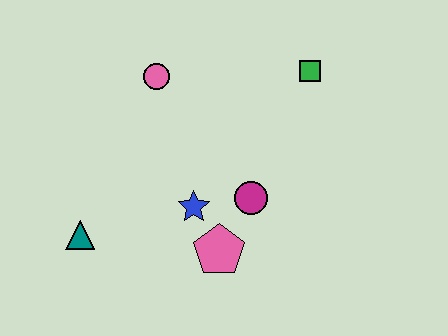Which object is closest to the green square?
The magenta circle is closest to the green square.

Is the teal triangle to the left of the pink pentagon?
Yes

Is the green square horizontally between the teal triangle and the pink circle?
No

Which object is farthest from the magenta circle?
The teal triangle is farthest from the magenta circle.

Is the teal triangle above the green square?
No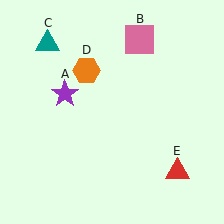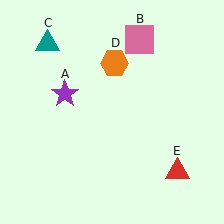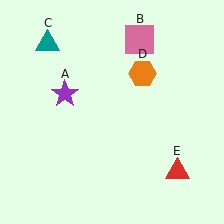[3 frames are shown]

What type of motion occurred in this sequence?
The orange hexagon (object D) rotated clockwise around the center of the scene.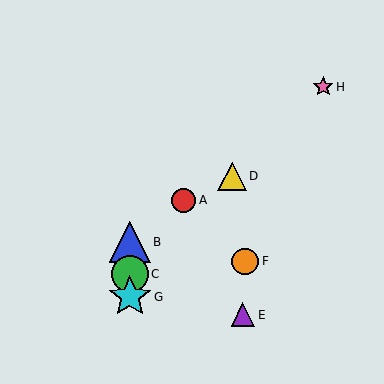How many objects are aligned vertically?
3 objects (B, C, G) are aligned vertically.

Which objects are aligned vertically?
Objects B, C, G are aligned vertically.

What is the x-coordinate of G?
Object G is at x≈130.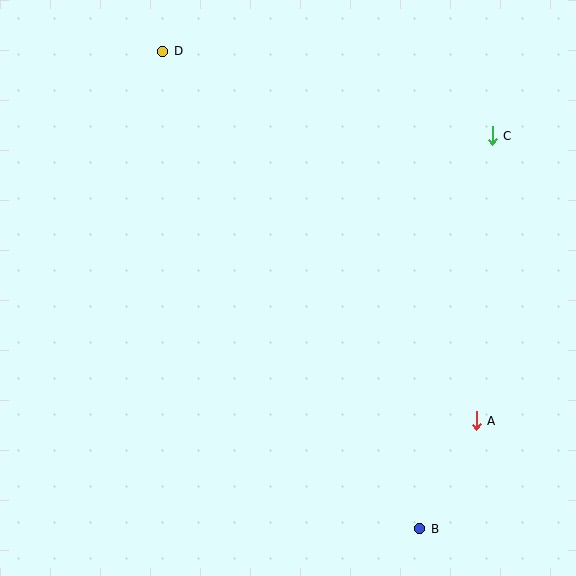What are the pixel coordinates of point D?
Point D is at (163, 51).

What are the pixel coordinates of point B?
Point B is at (420, 529).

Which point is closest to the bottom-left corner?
Point B is closest to the bottom-left corner.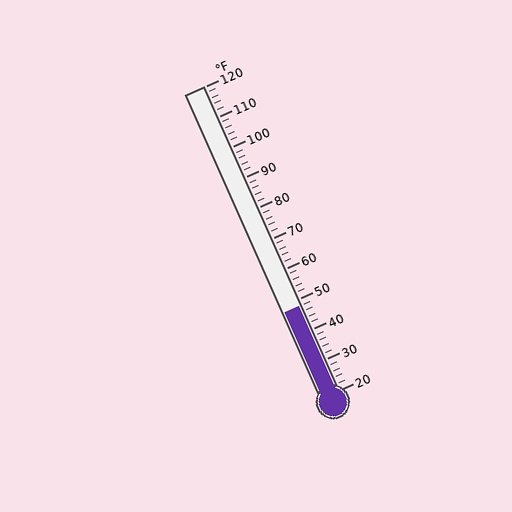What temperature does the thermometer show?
The thermometer shows approximately 48°F.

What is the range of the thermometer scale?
The thermometer scale ranges from 20°F to 120°F.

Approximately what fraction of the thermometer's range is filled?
The thermometer is filled to approximately 30% of its range.